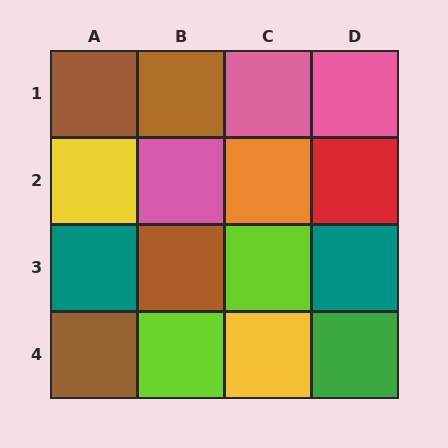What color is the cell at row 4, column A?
Brown.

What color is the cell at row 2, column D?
Red.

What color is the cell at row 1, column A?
Brown.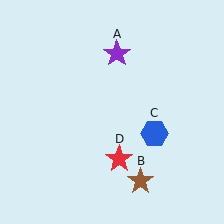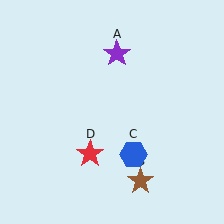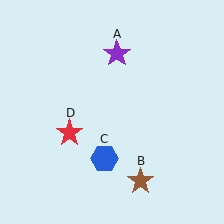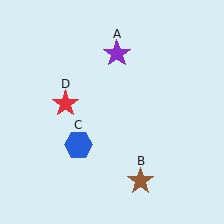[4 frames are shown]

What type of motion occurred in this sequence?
The blue hexagon (object C), red star (object D) rotated clockwise around the center of the scene.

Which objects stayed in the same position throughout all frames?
Purple star (object A) and brown star (object B) remained stationary.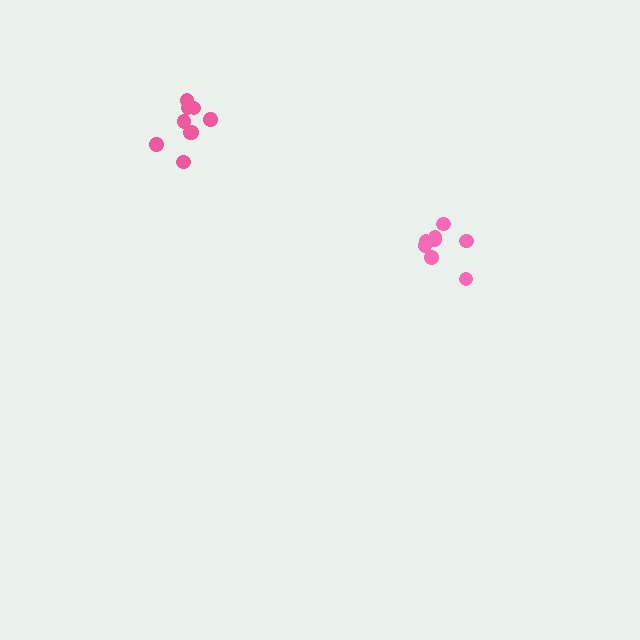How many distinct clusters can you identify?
There are 2 distinct clusters.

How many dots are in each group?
Group 1: 8 dots, Group 2: 9 dots (17 total).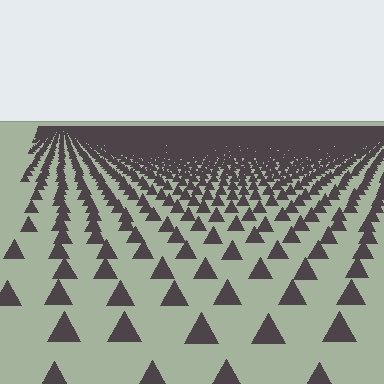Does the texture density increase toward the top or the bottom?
Density increases toward the top.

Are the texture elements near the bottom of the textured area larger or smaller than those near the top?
Larger. Near the bottom, elements are closer to the viewer and appear at a bigger on-screen size.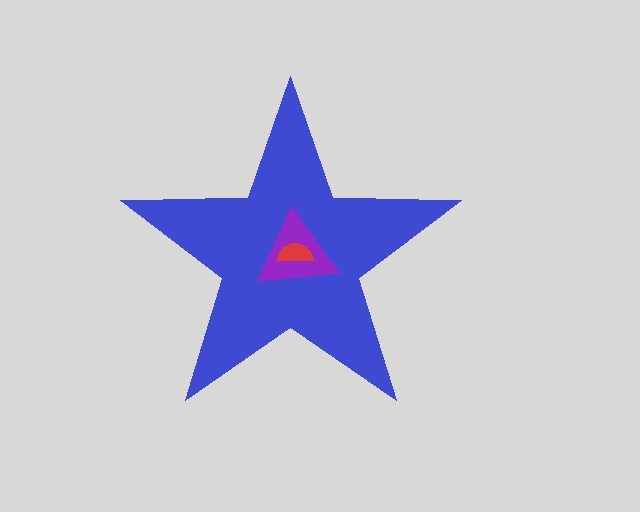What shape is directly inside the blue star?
The purple triangle.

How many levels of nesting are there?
3.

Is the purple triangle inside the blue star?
Yes.